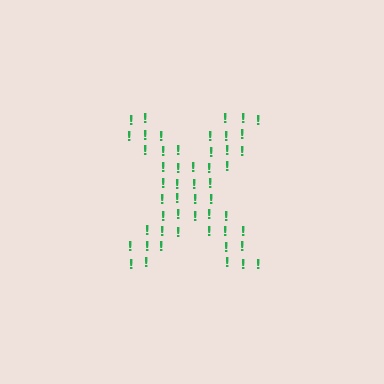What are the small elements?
The small elements are exclamation marks.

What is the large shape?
The large shape is the letter X.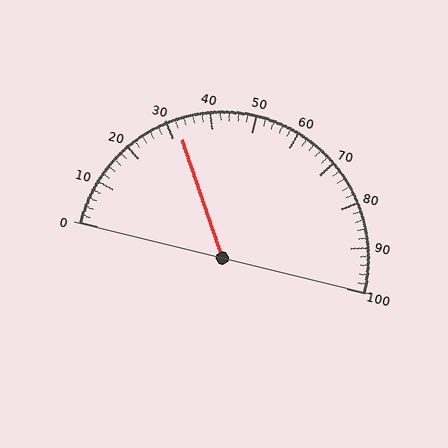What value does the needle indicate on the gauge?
The needle indicates approximately 32.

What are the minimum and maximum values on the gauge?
The gauge ranges from 0 to 100.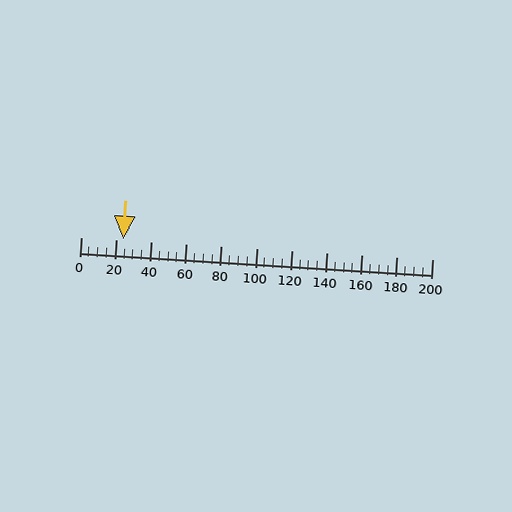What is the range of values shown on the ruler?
The ruler shows values from 0 to 200.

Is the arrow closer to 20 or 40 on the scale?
The arrow is closer to 20.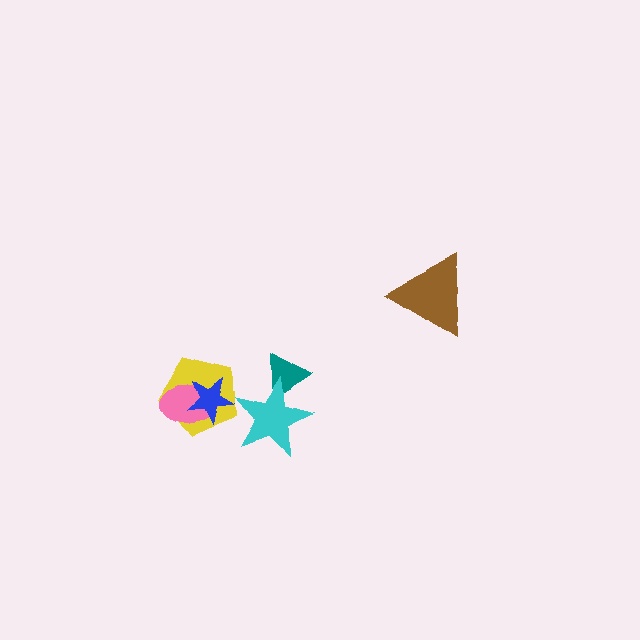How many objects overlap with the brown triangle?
0 objects overlap with the brown triangle.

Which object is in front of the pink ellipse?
The blue star is in front of the pink ellipse.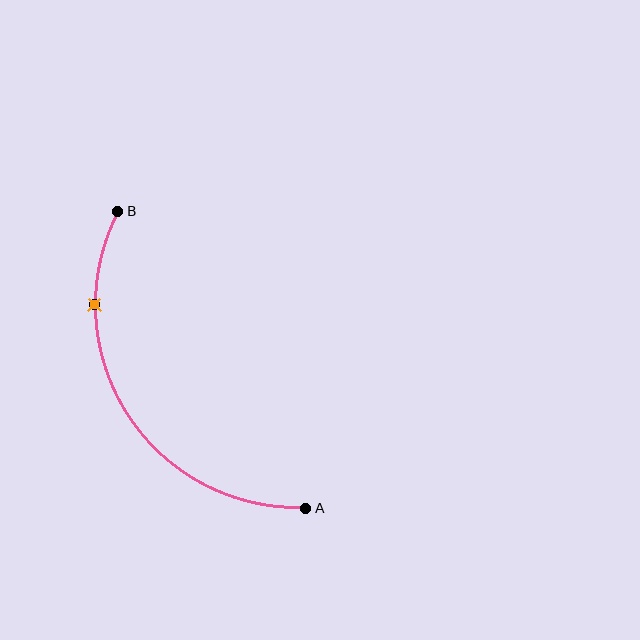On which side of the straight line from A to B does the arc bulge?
The arc bulges to the left of the straight line connecting A and B.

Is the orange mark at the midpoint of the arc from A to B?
No. The orange mark lies on the arc but is closer to endpoint B. The arc midpoint would be at the point on the curve equidistant along the arc from both A and B.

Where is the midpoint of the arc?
The arc midpoint is the point on the curve farthest from the straight line joining A and B. It sits to the left of that line.